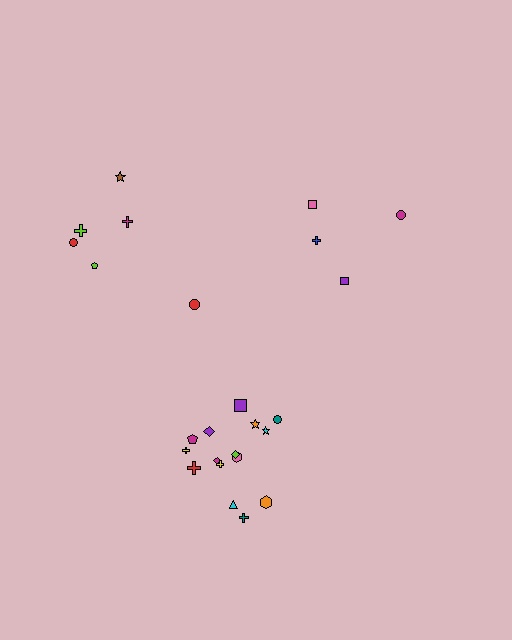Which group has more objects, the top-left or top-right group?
The top-left group.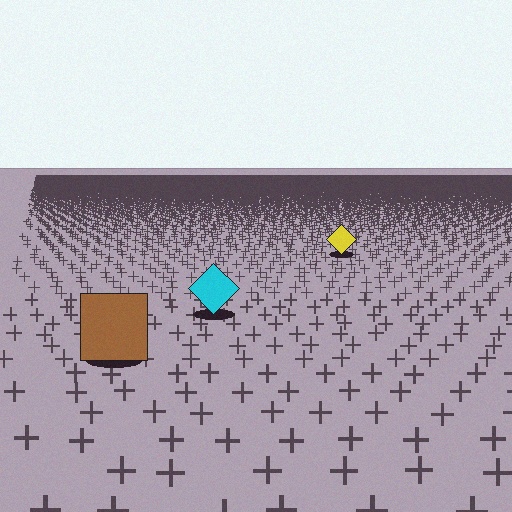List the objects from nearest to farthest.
From nearest to farthest: the brown square, the cyan diamond, the yellow diamond.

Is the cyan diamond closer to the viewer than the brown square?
No. The brown square is closer — you can tell from the texture gradient: the ground texture is coarser near it.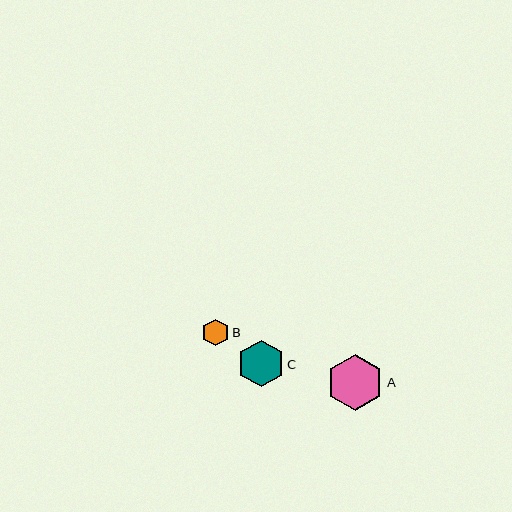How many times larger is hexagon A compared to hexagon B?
Hexagon A is approximately 2.1 times the size of hexagon B.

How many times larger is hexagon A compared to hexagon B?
Hexagon A is approximately 2.1 times the size of hexagon B.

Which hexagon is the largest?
Hexagon A is the largest with a size of approximately 57 pixels.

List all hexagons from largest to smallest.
From largest to smallest: A, C, B.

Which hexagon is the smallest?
Hexagon B is the smallest with a size of approximately 27 pixels.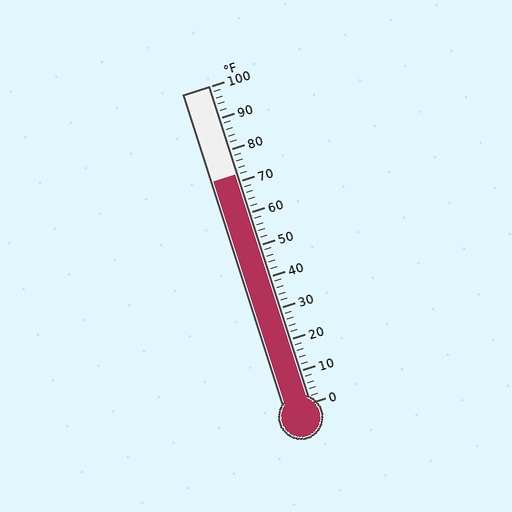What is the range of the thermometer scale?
The thermometer scale ranges from 0°F to 100°F.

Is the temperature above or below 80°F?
The temperature is below 80°F.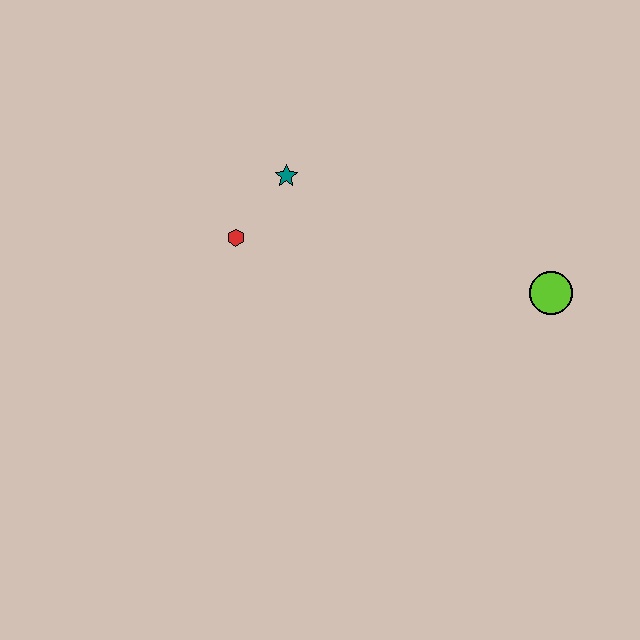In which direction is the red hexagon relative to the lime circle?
The red hexagon is to the left of the lime circle.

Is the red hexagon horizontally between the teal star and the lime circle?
No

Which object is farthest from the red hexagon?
The lime circle is farthest from the red hexagon.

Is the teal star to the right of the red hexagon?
Yes